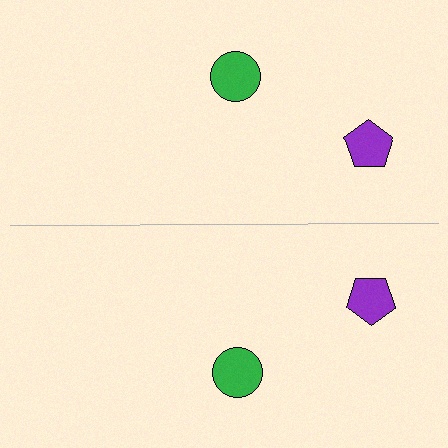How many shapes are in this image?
There are 4 shapes in this image.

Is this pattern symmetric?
Yes, this pattern has bilateral (reflection) symmetry.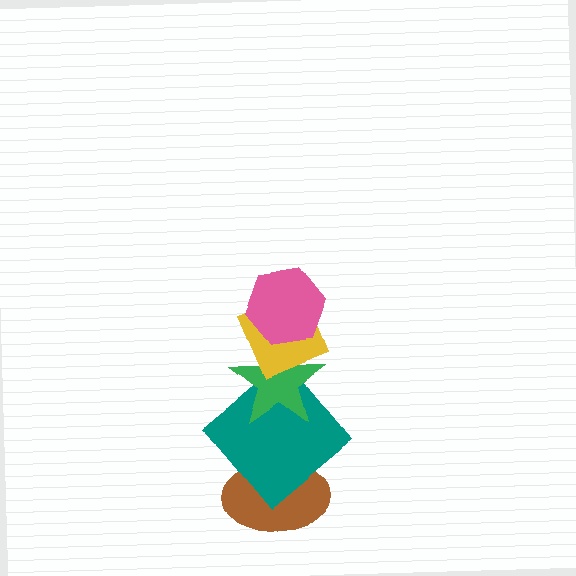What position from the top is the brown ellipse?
The brown ellipse is 5th from the top.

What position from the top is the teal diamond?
The teal diamond is 4th from the top.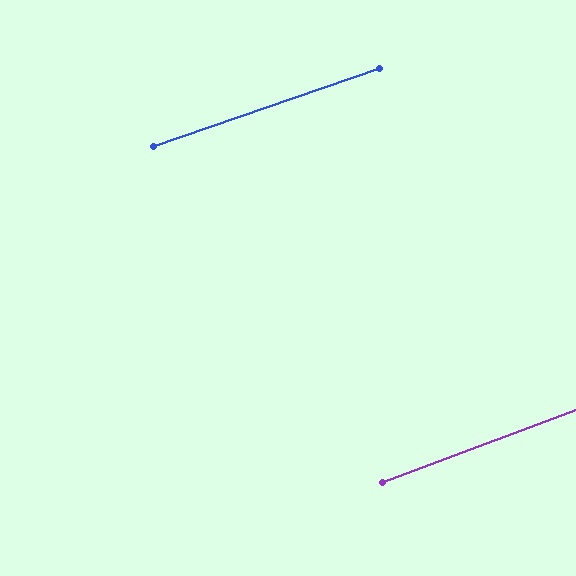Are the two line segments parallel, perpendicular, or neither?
Parallel — their directions differ by only 1.8°.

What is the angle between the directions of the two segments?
Approximately 2 degrees.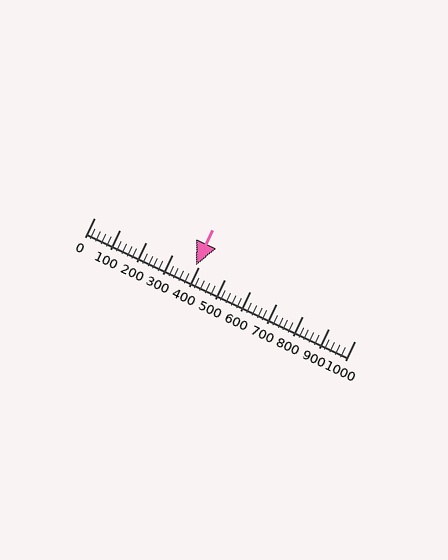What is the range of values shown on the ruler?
The ruler shows values from 0 to 1000.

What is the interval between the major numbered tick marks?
The major tick marks are spaced 100 units apart.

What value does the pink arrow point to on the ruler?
The pink arrow points to approximately 389.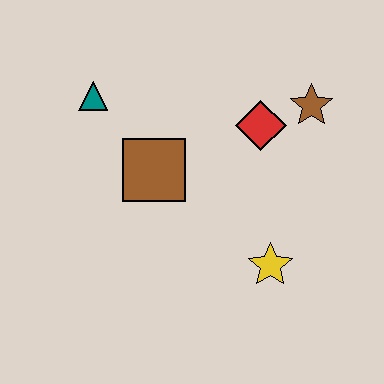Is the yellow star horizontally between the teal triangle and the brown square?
No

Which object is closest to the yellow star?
The red diamond is closest to the yellow star.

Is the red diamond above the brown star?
No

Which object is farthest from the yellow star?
The teal triangle is farthest from the yellow star.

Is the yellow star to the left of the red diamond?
No